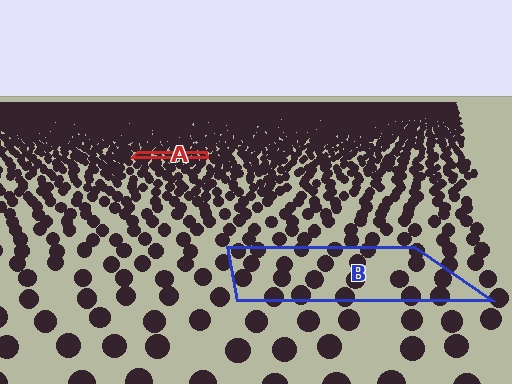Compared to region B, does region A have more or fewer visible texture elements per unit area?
Region A has more texture elements per unit area — they are packed more densely because it is farther away.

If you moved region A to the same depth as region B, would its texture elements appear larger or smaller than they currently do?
They would appear larger. At a closer depth, the same texture elements are projected at a bigger on-screen size.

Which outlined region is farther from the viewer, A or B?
Region A is farther from the viewer — the texture elements inside it appear smaller and more densely packed.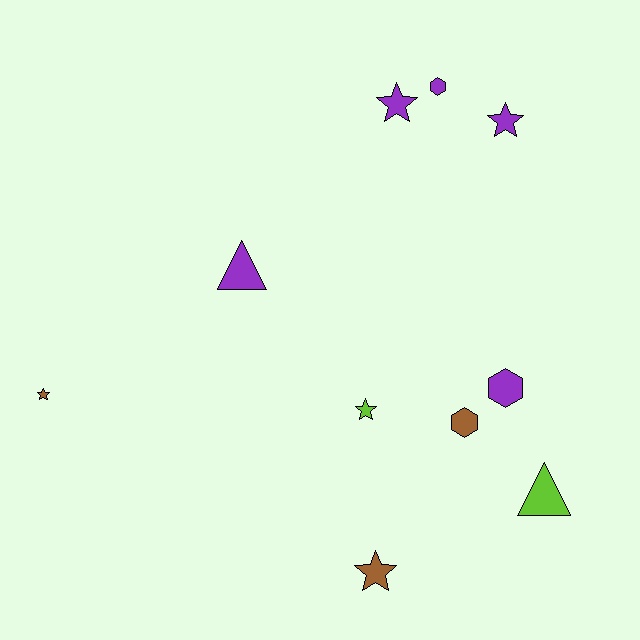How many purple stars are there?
There are 2 purple stars.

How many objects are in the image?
There are 10 objects.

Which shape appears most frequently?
Star, with 5 objects.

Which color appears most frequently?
Purple, with 5 objects.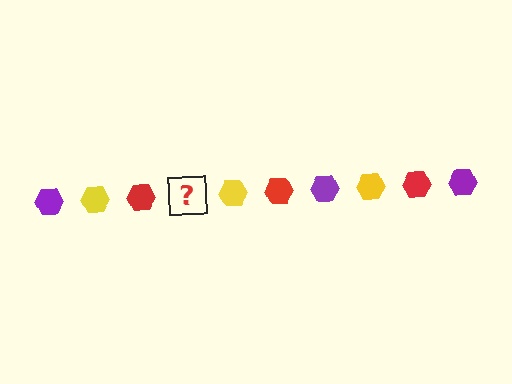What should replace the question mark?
The question mark should be replaced with a purple hexagon.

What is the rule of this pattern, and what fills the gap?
The rule is that the pattern cycles through purple, yellow, red hexagons. The gap should be filled with a purple hexagon.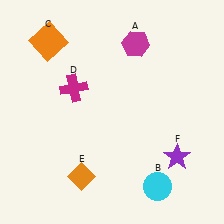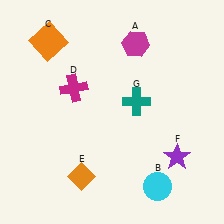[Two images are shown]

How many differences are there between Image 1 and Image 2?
There is 1 difference between the two images.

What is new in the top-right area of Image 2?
A teal cross (G) was added in the top-right area of Image 2.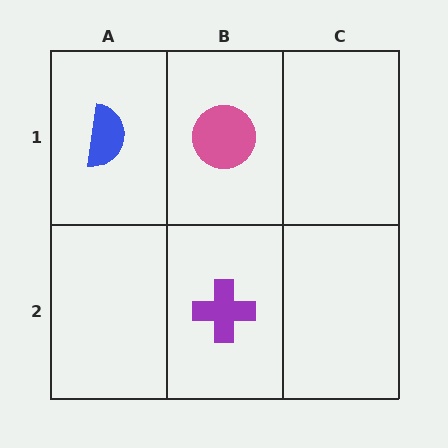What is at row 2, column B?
A purple cross.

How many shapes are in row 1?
2 shapes.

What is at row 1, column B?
A pink circle.